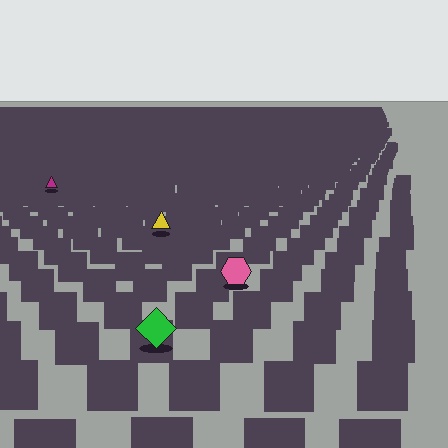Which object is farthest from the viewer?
The magenta triangle is farthest from the viewer. It appears smaller and the ground texture around it is denser.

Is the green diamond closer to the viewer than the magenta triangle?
Yes. The green diamond is closer — you can tell from the texture gradient: the ground texture is coarser near it.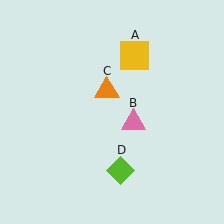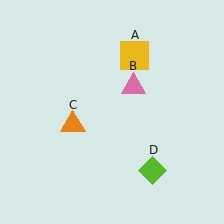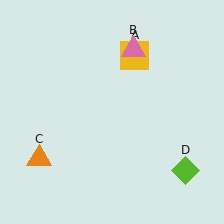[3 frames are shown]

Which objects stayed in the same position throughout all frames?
Yellow square (object A) remained stationary.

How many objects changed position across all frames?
3 objects changed position: pink triangle (object B), orange triangle (object C), lime diamond (object D).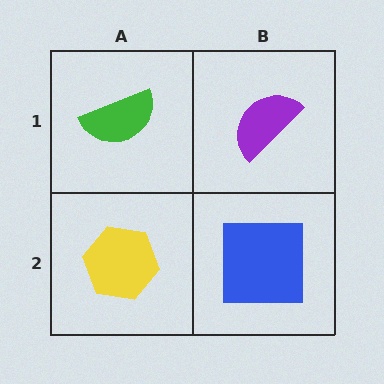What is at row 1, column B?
A purple semicircle.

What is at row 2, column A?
A yellow hexagon.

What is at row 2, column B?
A blue square.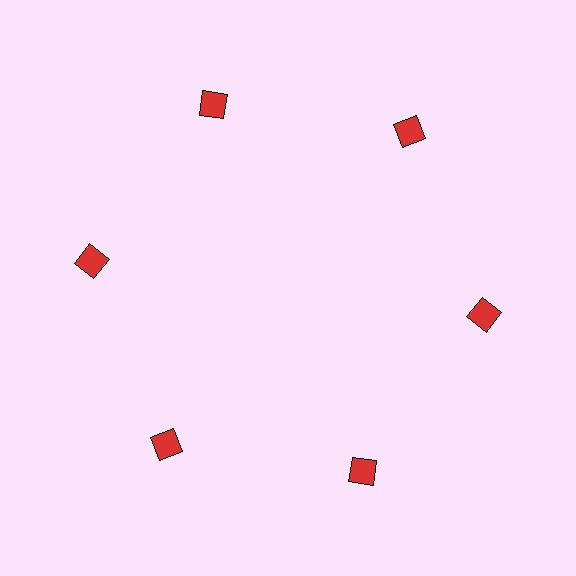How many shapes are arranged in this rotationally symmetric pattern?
There are 6 shapes, arranged in 6 groups of 1.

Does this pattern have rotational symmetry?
Yes, this pattern has 6-fold rotational symmetry. It looks the same after rotating 60 degrees around the center.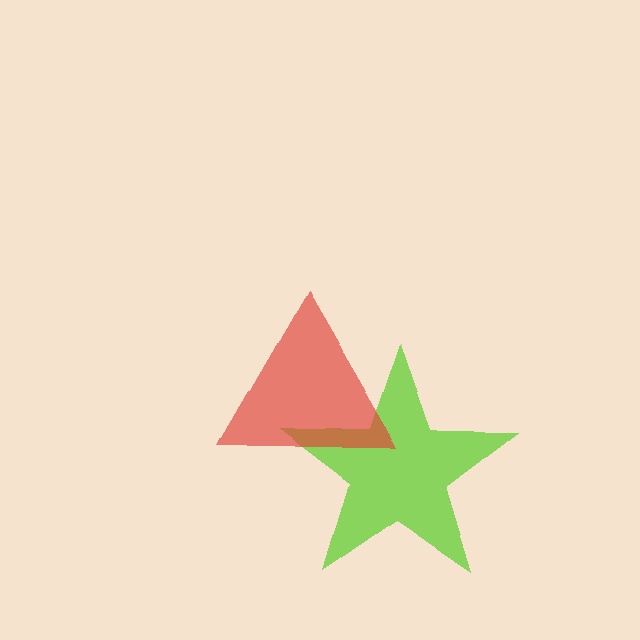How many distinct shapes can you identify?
There are 2 distinct shapes: a lime star, a red triangle.